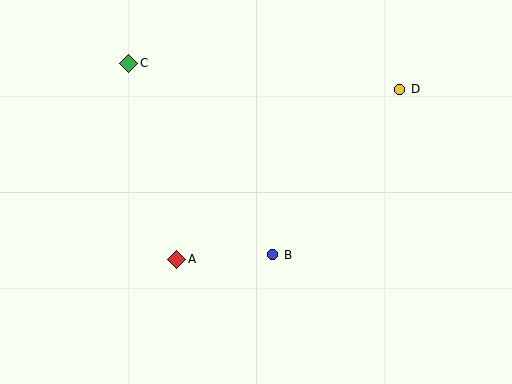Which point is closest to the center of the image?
Point B at (273, 255) is closest to the center.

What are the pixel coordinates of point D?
Point D is at (400, 89).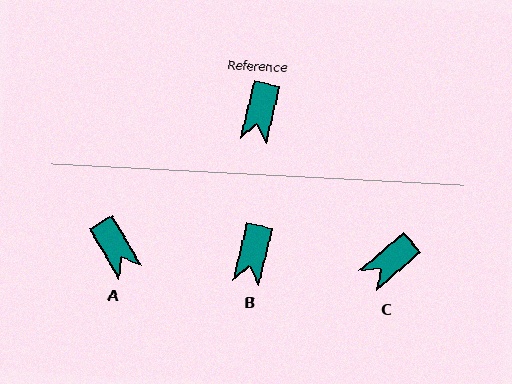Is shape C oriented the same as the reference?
No, it is off by about 35 degrees.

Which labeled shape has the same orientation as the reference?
B.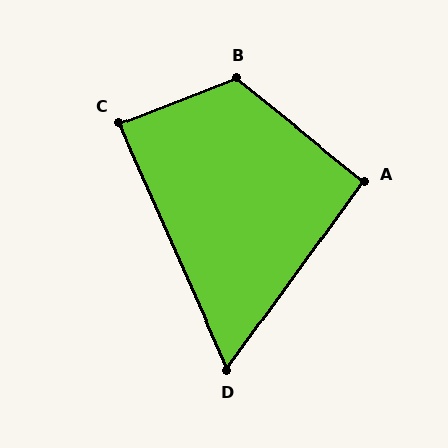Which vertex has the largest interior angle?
B, at approximately 120 degrees.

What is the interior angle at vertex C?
Approximately 87 degrees (approximately right).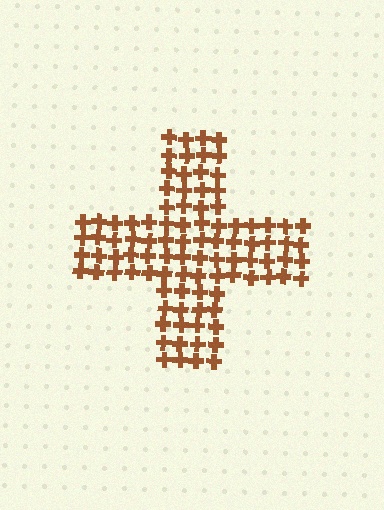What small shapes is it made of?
It is made of small crosses.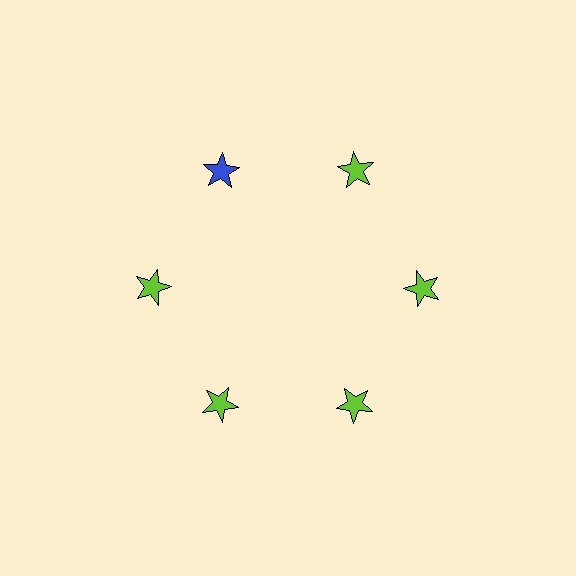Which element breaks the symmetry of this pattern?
The blue star at roughly the 11 o'clock position breaks the symmetry. All other shapes are lime stars.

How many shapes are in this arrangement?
There are 6 shapes arranged in a ring pattern.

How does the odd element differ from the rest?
It has a different color: blue instead of lime.